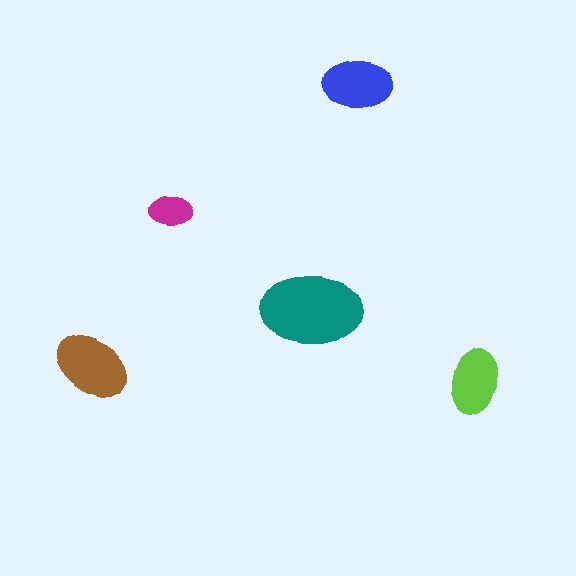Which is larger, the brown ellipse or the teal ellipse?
The teal one.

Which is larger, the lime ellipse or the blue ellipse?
The blue one.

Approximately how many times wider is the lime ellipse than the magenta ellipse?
About 1.5 times wider.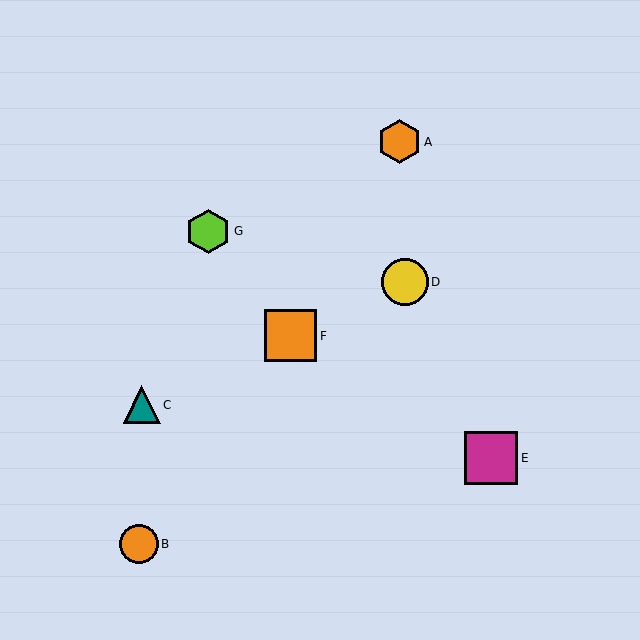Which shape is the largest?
The magenta square (labeled E) is the largest.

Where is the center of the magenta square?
The center of the magenta square is at (491, 458).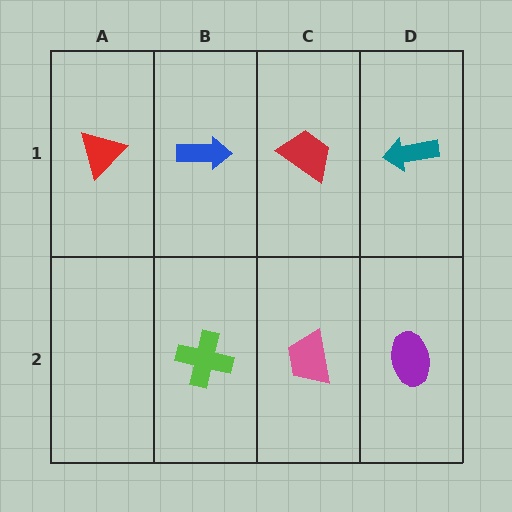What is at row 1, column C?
A red trapezoid.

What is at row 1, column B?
A blue arrow.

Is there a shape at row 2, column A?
No, that cell is empty.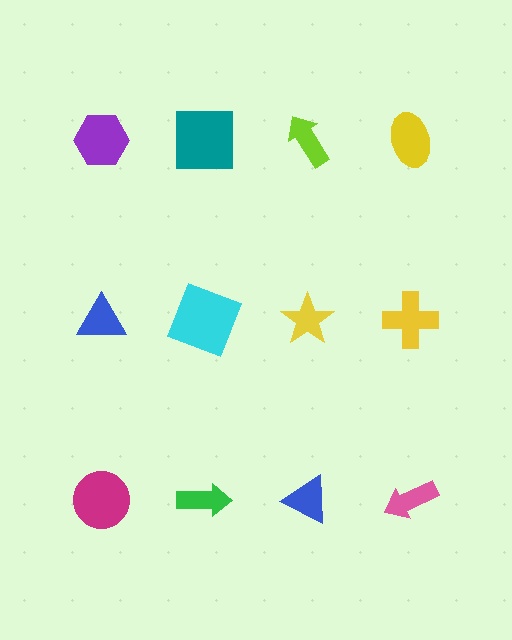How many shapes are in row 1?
4 shapes.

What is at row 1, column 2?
A teal square.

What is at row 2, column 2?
A cyan square.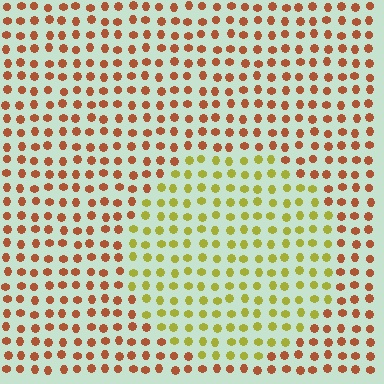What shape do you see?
I see a circle.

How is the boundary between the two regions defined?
The boundary is defined purely by a slight shift in hue (about 50 degrees). Spacing, size, and orientation are identical on both sides.